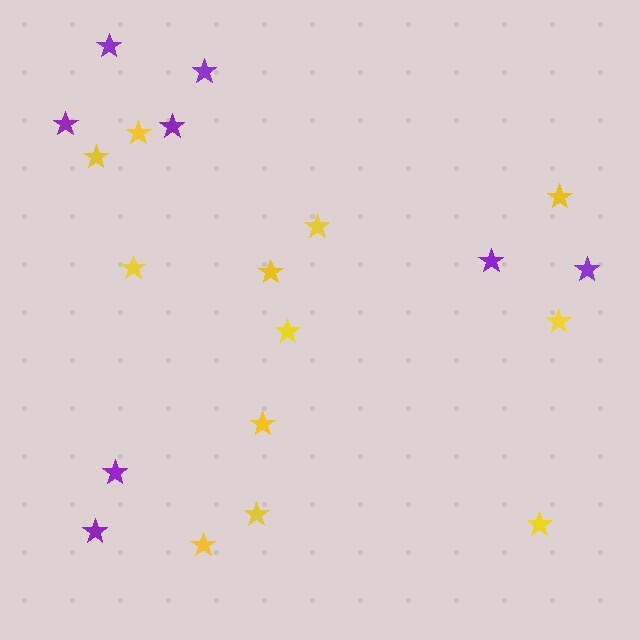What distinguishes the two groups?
There are 2 groups: one group of yellow stars (12) and one group of purple stars (8).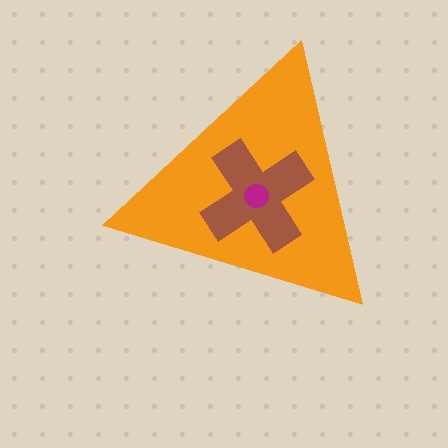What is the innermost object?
The magenta circle.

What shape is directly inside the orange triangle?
The brown cross.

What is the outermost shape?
The orange triangle.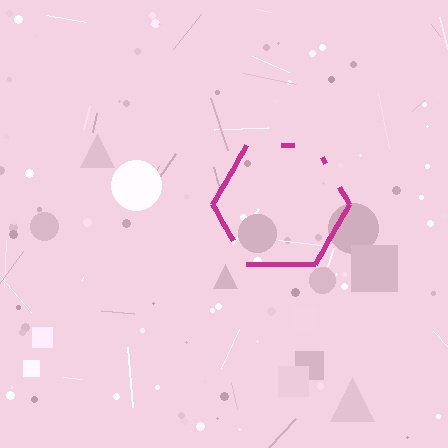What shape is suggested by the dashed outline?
The dashed outline suggests a hexagon.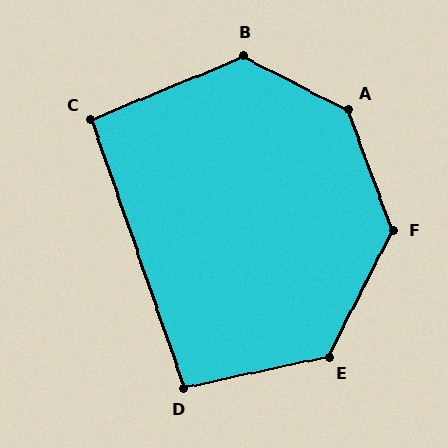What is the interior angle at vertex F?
Approximately 133 degrees (obtuse).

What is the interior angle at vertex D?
Approximately 97 degrees (obtuse).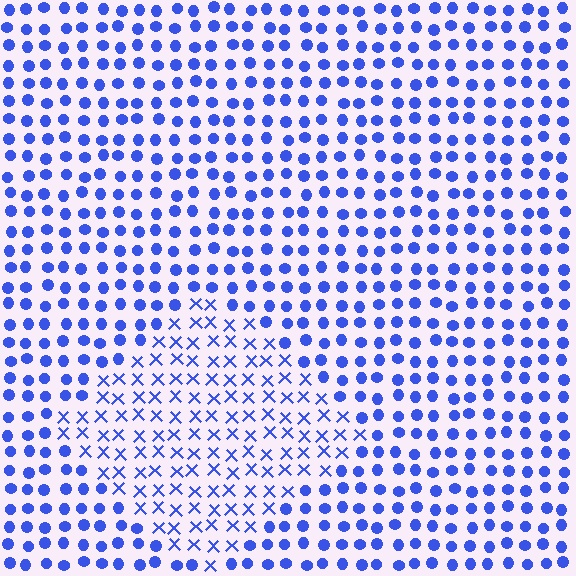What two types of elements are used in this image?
The image uses X marks inside the diamond region and circles outside it.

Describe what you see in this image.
The image is filled with small blue elements arranged in a uniform grid. A diamond-shaped region contains X marks, while the surrounding area contains circles. The boundary is defined purely by the change in element shape.